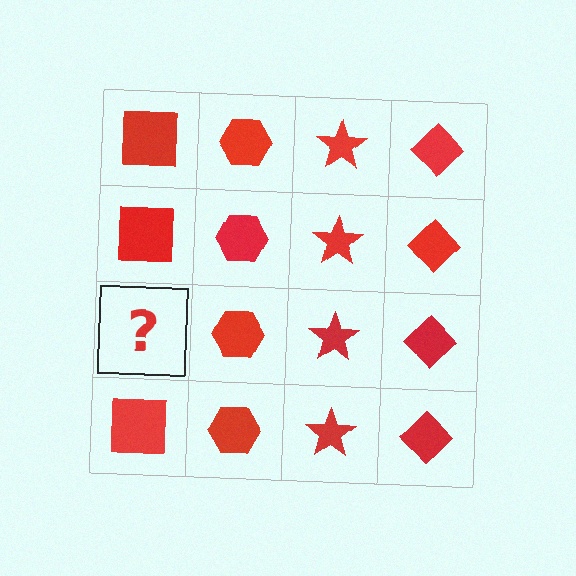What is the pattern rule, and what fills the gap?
The rule is that each column has a consistent shape. The gap should be filled with a red square.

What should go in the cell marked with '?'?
The missing cell should contain a red square.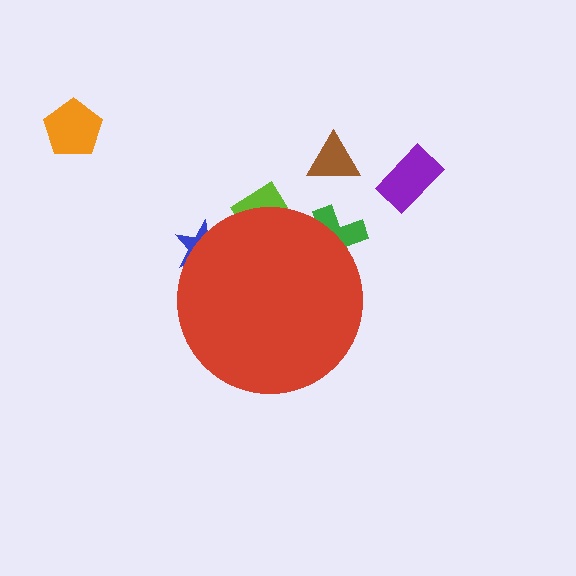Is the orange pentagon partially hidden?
No, the orange pentagon is fully visible.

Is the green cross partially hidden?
Yes, the green cross is partially hidden behind the red circle.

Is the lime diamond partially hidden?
Yes, the lime diamond is partially hidden behind the red circle.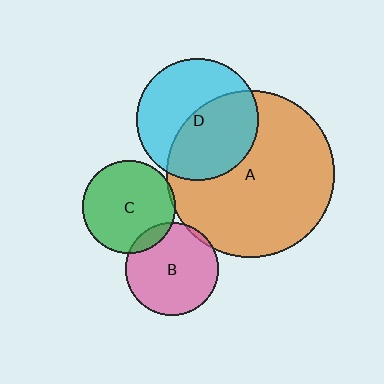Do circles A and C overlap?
Yes.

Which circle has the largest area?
Circle A (orange).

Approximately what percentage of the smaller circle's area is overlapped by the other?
Approximately 5%.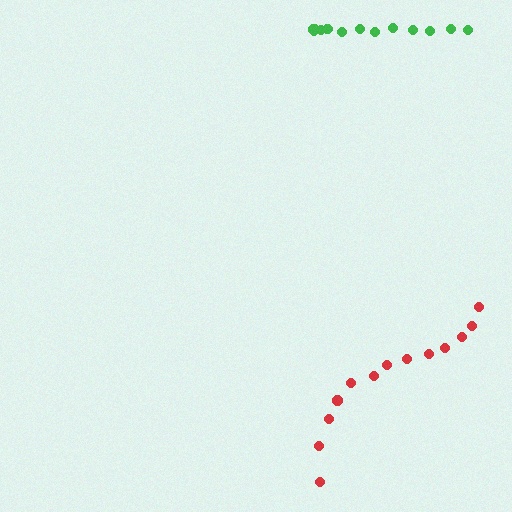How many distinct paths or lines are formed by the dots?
There are 2 distinct paths.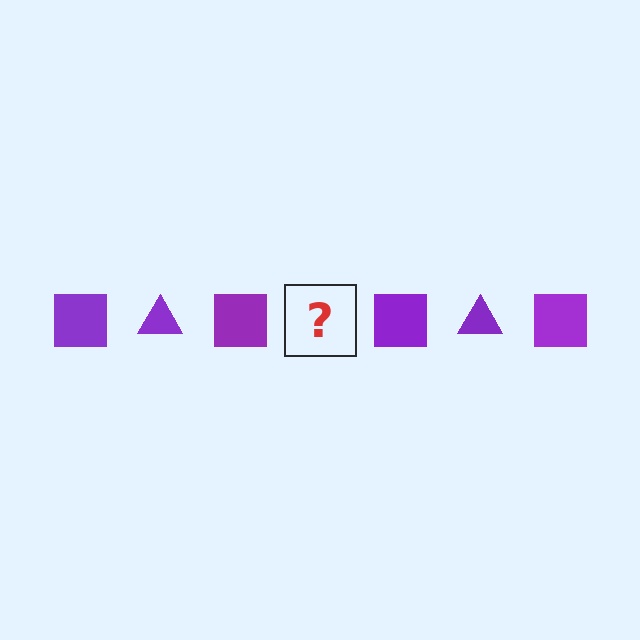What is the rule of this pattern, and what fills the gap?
The rule is that the pattern cycles through square, triangle shapes in purple. The gap should be filled with a purple triangle.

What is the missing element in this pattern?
The missing element is a purple triangle.